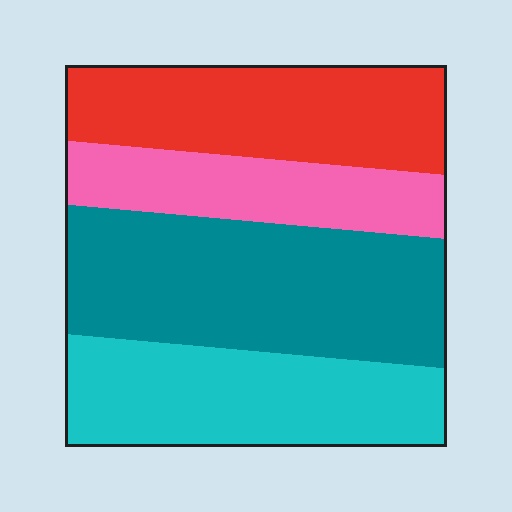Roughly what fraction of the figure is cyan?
Cyan covers about 25% of the figure.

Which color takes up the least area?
Pink, at roughly 15%.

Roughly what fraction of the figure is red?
Red covers 24% of the figure.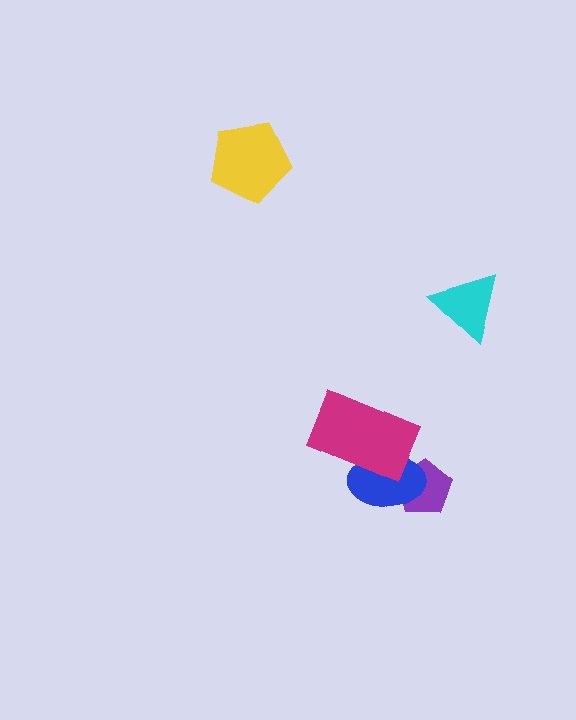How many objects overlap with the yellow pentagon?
0 objects overlap with the yellow pentagon.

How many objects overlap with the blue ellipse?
2 objects overlap with the blue ellipse.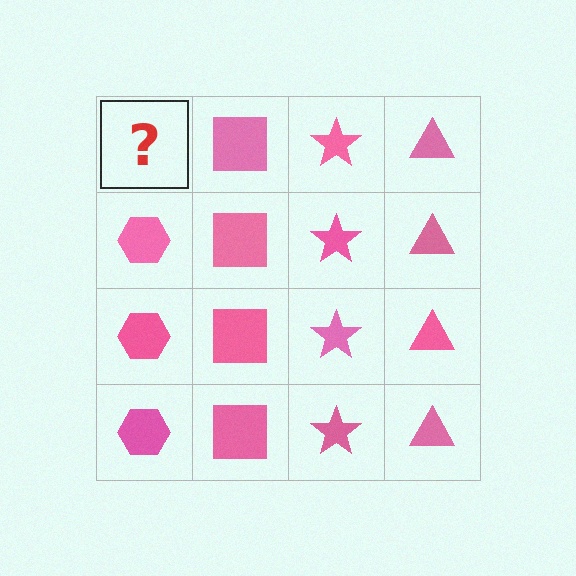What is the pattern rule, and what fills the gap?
The rule is that each column has a consistent shape. The gap should be filled with a pink hexagon.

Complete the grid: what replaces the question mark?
The question mark should be replaced with a pink hexagon.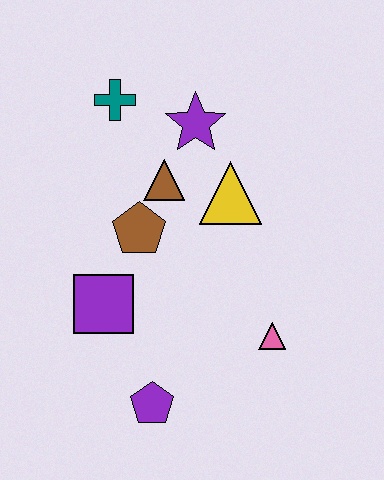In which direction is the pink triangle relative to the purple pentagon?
The pink triangle is to the right of the purple pentagon.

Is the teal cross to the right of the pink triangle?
No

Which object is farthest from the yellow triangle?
The purple pentagon is farthest from the yellow triangle.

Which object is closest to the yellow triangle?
The brown triangle is closest to the yellow triangle.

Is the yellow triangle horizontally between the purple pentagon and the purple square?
No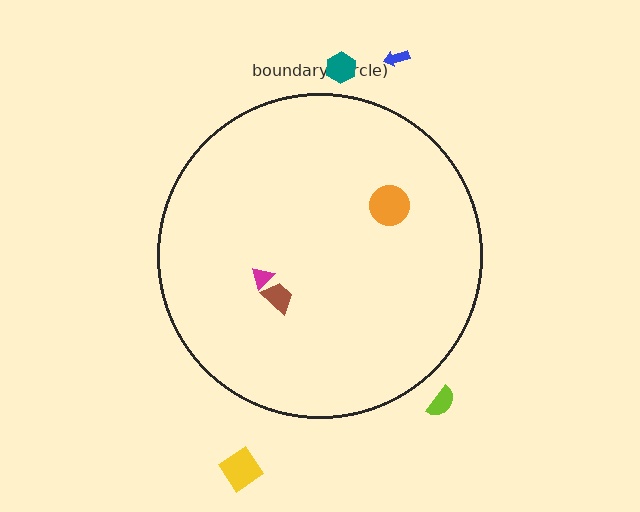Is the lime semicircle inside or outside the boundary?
Outside.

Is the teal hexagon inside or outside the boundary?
Outside.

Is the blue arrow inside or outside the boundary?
Outside.